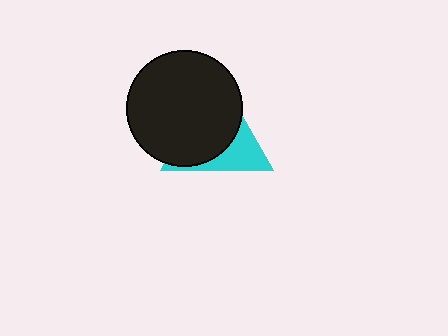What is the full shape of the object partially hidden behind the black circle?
The partially hidden object is a cyan triangle.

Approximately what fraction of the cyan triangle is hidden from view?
Roughly 65% of the cyan triangle is hidden behind the black circle.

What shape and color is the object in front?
The object in front is a black circle.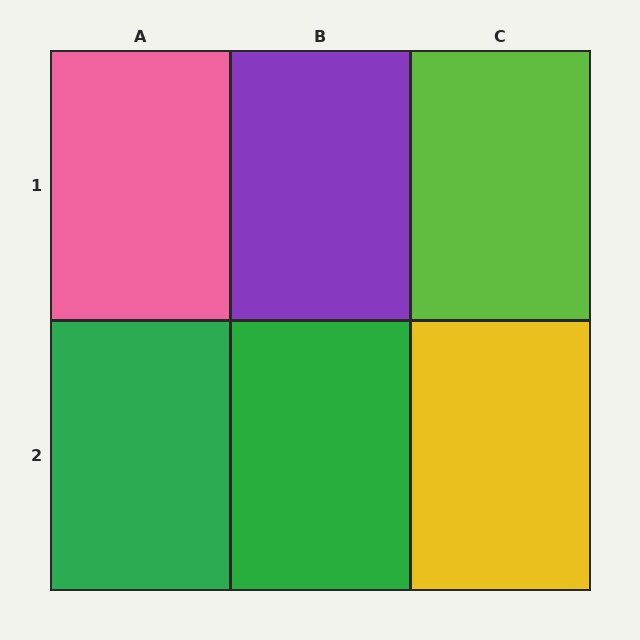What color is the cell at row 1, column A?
Pink.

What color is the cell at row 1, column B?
Purple.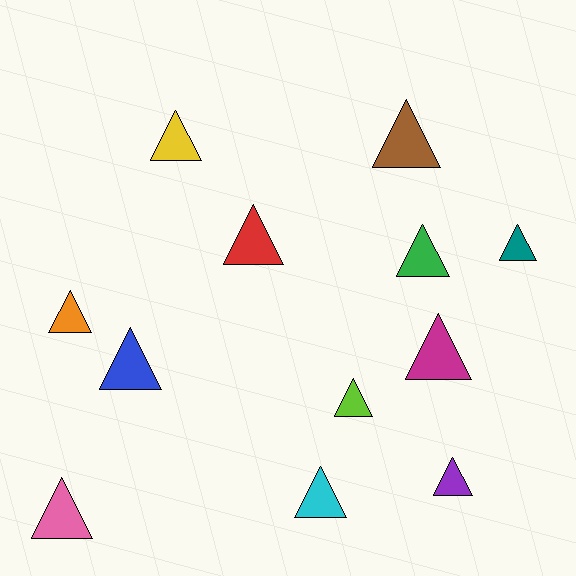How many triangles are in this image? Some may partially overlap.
There are 12 triangles.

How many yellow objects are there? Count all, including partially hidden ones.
There is 1 yellow object.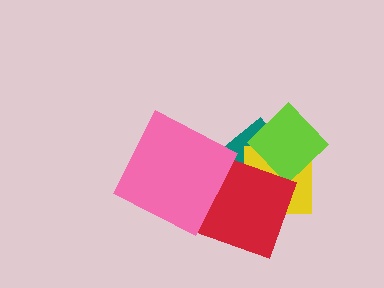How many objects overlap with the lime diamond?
2 objects overlap with the lime diamond.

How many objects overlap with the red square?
3 objects overlap with the red square.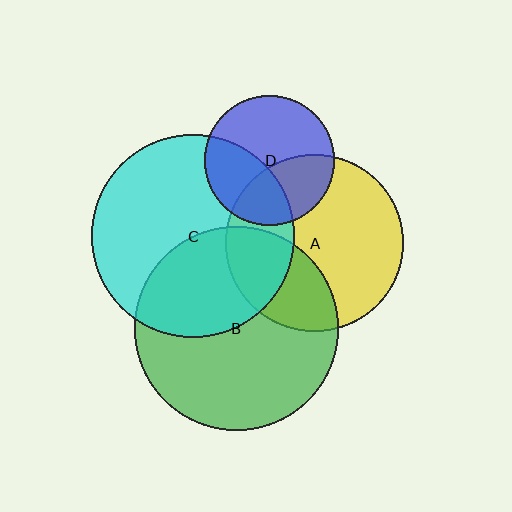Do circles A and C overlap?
Yes.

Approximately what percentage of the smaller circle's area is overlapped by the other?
Approximately 30%.